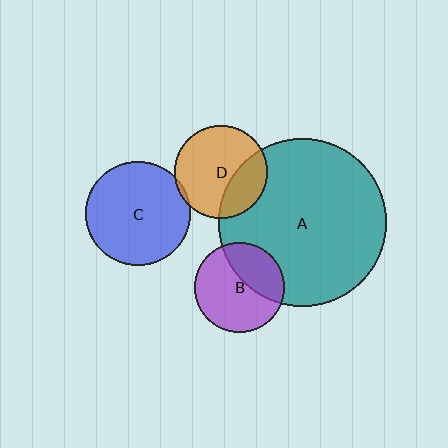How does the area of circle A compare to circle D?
Approximately 3.2 times.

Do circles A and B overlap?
Yes.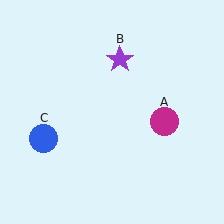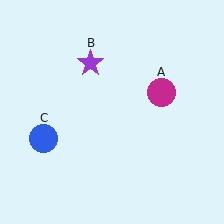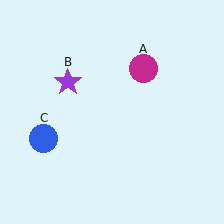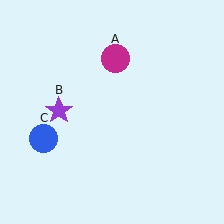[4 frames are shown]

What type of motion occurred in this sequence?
The magenta circle (object A), purple star (object B) rotated counterclockwise around the center of the scene.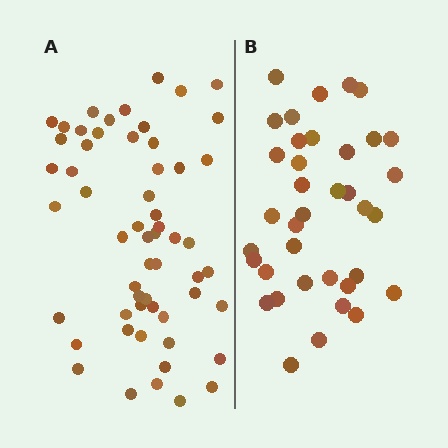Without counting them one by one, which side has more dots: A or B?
Region A (the left region) has more dots.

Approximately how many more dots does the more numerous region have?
Region A has approximately 20 more dots than region B.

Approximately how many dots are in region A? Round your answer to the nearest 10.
About 60 dots. (The exact count is 57, which rounds to 60.)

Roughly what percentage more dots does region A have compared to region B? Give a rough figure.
About 55% more.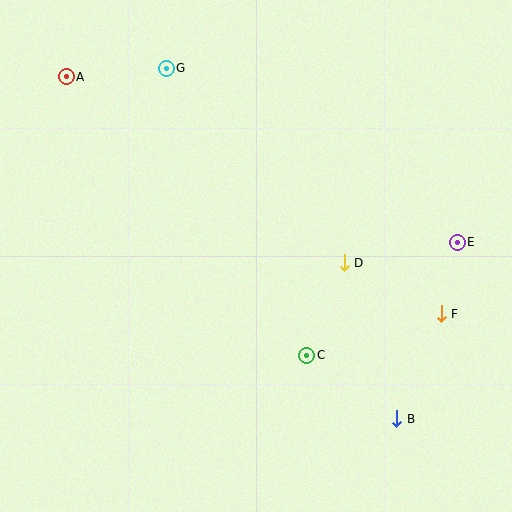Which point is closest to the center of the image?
Point D at (344, 263) is closest to the center.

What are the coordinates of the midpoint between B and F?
The midpoint between B and F is at (419, 366).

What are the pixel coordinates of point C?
Point C is at (307, 355).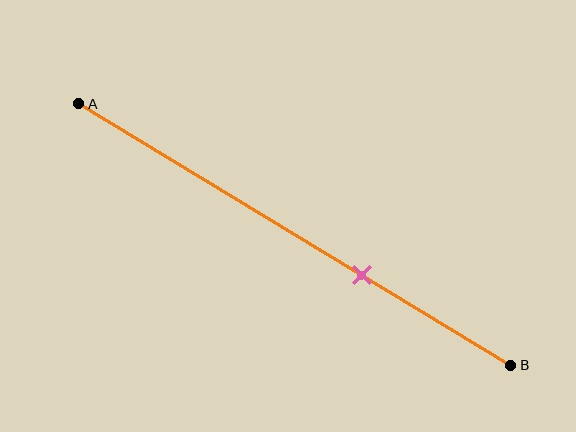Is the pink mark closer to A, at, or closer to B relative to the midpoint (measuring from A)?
The pink mark is closer to point B than the midpoint of segment AB.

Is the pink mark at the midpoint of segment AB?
No, the mark is at about 65% from A, not at the 50% midpoint.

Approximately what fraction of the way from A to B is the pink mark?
The pink mark is approximately 65% of the way from A to B.